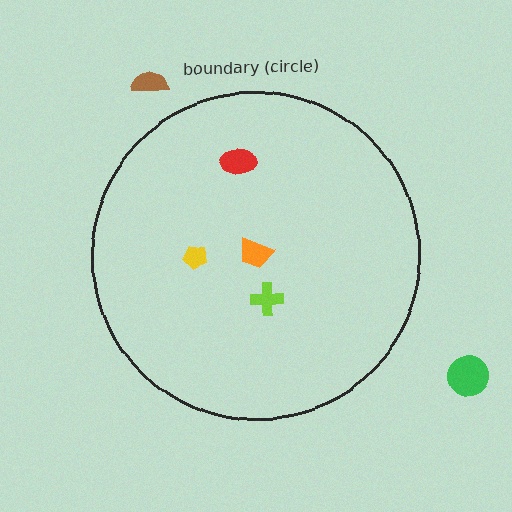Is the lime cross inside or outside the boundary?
Inside.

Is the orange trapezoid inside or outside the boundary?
Inside.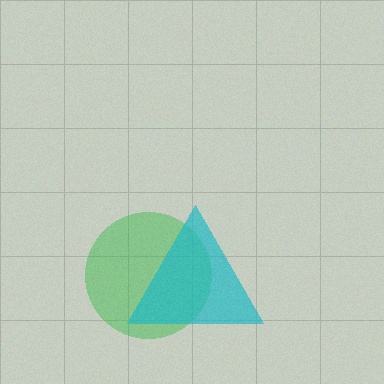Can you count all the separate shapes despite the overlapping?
Yes, there are 2 separate shapes.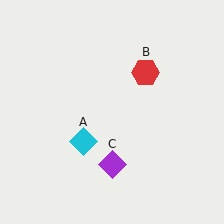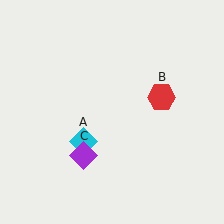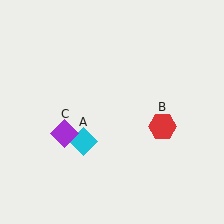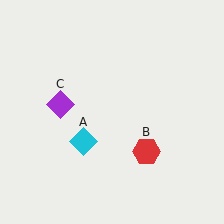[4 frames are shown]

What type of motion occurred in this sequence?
The red hexagon (object B), purple diamond (object C) rotated clockwise around the center of the scene.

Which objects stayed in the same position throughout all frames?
Cyan diamond (object A) remained stationary.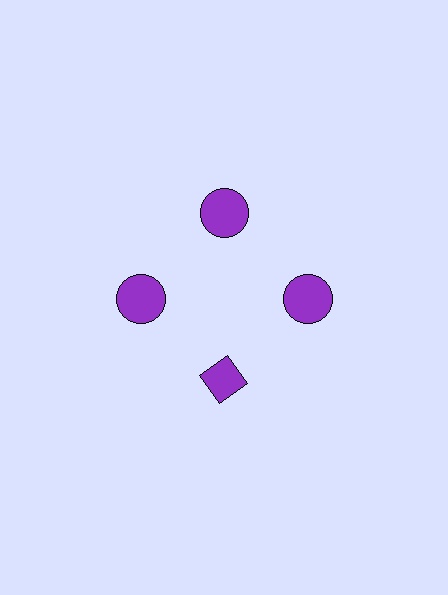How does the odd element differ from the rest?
It has a different shape: diamond instead of circle.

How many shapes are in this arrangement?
There are 4 shapes arranged in a ring pattern.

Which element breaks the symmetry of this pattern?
The purple diamond at roughly the 6 o'clock position breaks the symmetry. All other shapes are purple circles.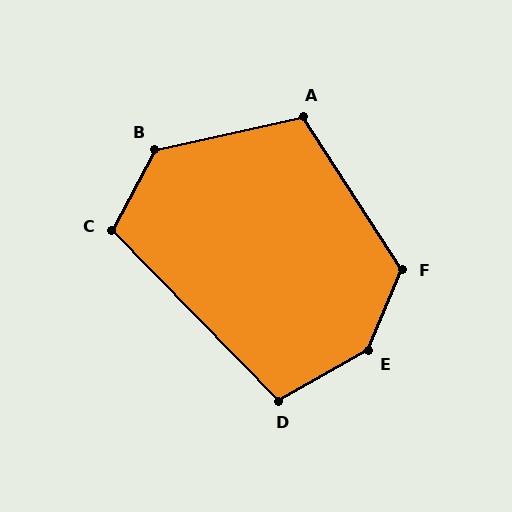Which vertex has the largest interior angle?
E, at approximately 142 degrees.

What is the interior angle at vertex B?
Approximately 131 degrees (obtuse).